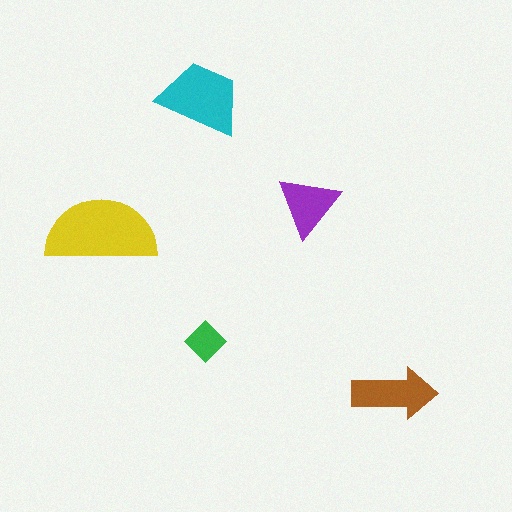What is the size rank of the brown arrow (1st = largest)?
3rd.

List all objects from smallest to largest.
The green diamond, the purple triangle, the brown arrow, the cyan trapezoid, the yellow semicircle.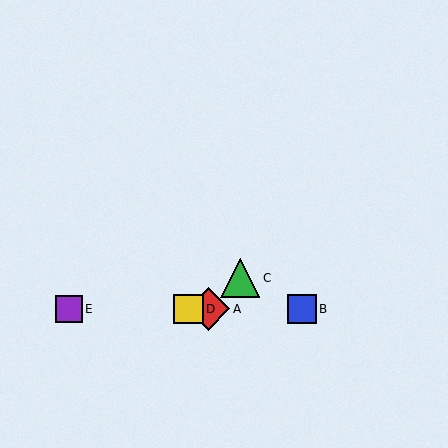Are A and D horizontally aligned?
Yes, both are at y≈309.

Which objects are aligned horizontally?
Objects A, B, D, E are aligned horizontally.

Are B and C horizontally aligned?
No, B is at y≈309 and C is at y≈278.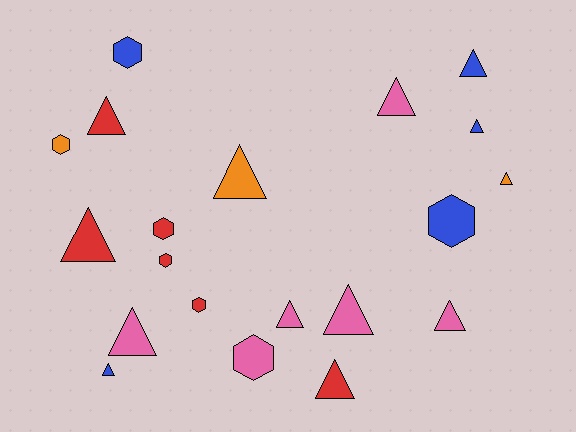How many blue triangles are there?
There are 3 blue triangles.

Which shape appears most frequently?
Triangle, with 13 objects.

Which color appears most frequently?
Red, with 6 objects.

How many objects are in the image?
There are 20 objects.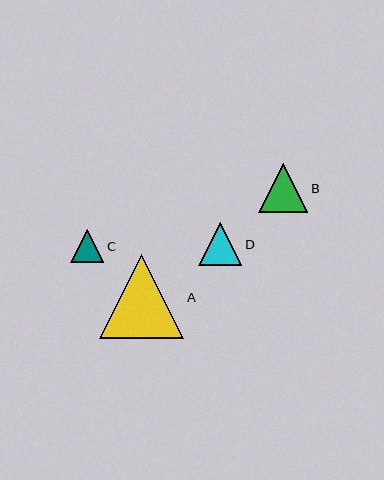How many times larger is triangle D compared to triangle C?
Triangle D is approximately 1.3 times the size of triangle C.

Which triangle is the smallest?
Triangle C is the smallest with a size of approximately 33 pixels.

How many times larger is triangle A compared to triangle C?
Triangle A is approximately 2.6 times the size of triangle C.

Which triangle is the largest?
Triangle A is the largest with a size of approximately 84 pixels.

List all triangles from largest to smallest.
From largest to smallest: A, B, D, C.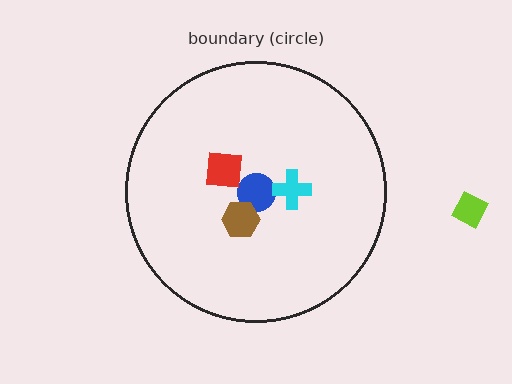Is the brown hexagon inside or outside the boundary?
Inside.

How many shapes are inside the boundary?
4 inside, 1 outside.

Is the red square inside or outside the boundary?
Inside.